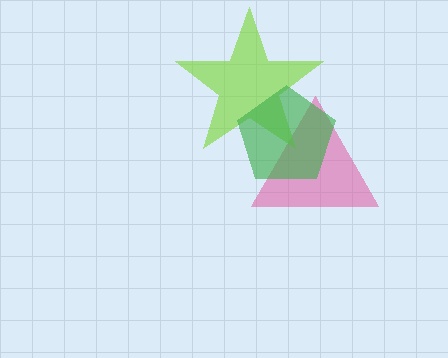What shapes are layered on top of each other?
The layered shapes are: a pink triangle, a lime star, a green pentagon.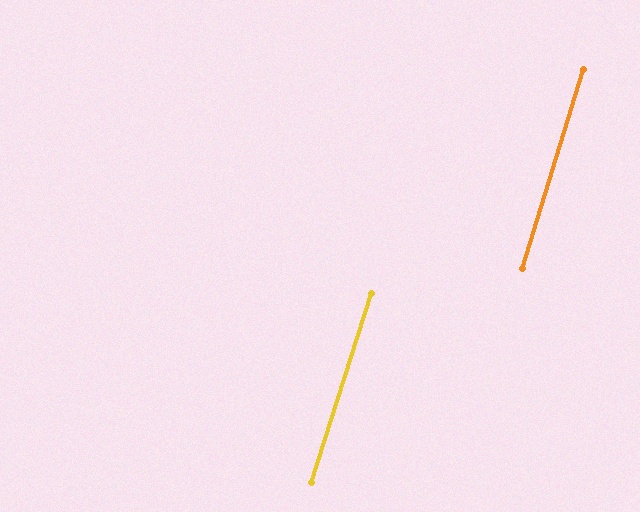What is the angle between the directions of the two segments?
Approximately 1 degree.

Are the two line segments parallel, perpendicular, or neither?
Parallel — their directions differ by only 0.7°.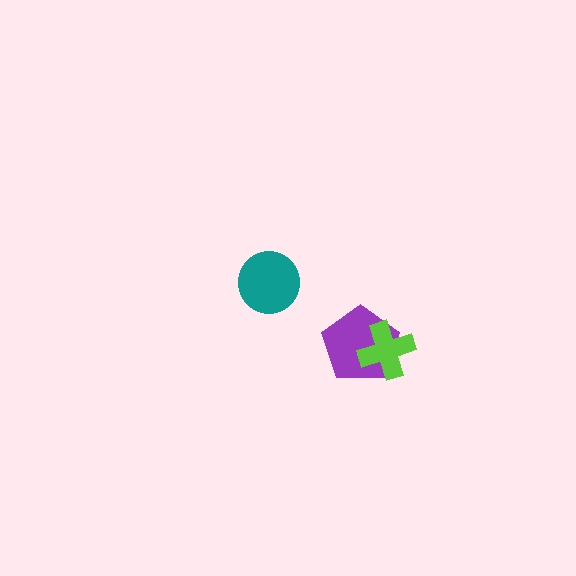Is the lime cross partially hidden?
No, no other shape covers it.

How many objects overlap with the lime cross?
1 object overlaps with the lime cross.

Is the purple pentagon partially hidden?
Yes, it is partially covered by another shape.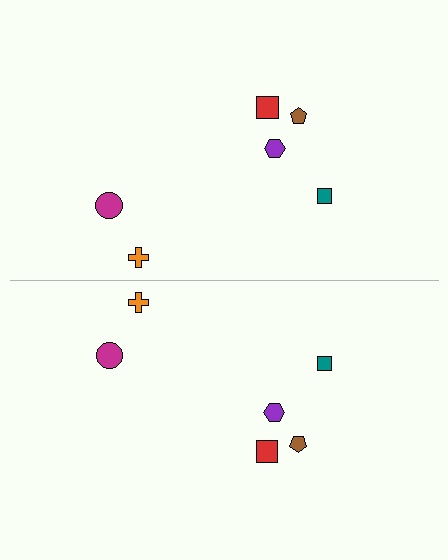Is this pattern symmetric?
Yes, this pattern has bilateral (reflection) symmetry.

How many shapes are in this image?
There are 12 shapes in this image.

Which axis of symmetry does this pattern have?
The pattern has a horizontal axis of symmetry running through the center of the image.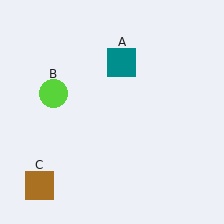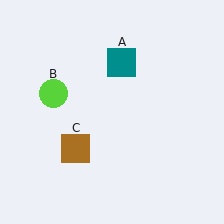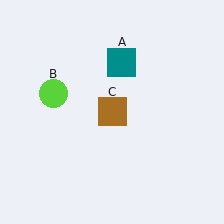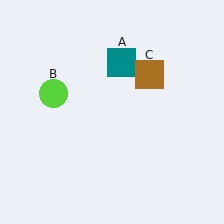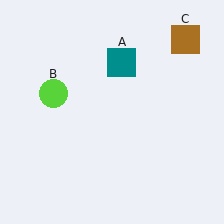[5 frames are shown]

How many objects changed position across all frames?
1 object changed position: brown square (object C).